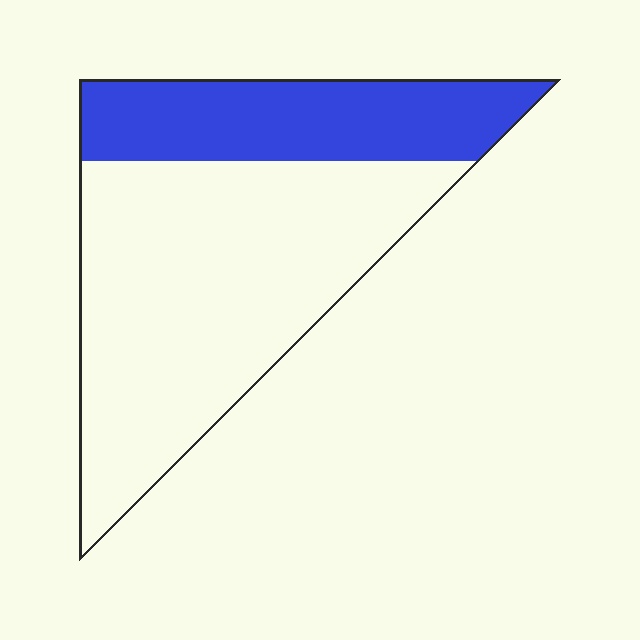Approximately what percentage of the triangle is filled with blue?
Approximately 30%.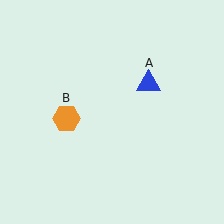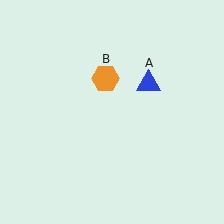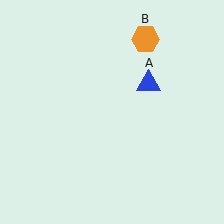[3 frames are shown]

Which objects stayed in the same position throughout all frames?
Blue triangle (object A) remained stationary.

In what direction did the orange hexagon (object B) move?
The orange hexagon (object B) moved up and to the right.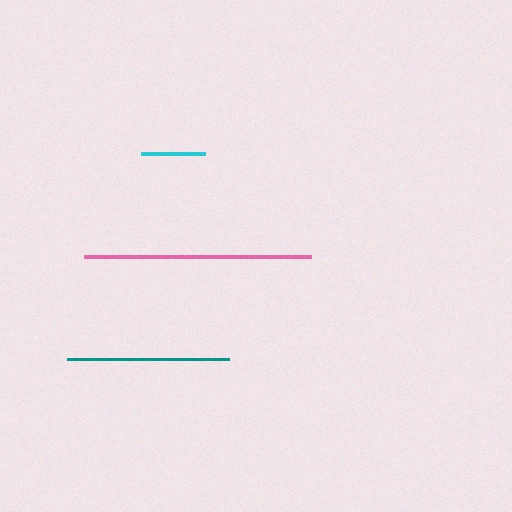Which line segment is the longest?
The pink line is the longest at approximately 226 pixels.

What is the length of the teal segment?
The teal segment is approximately 162 pixels long.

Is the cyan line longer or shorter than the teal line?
The teal line is longer than the cyan line.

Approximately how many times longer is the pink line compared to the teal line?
The pink line is approximately 1.4 times the length of the teal line.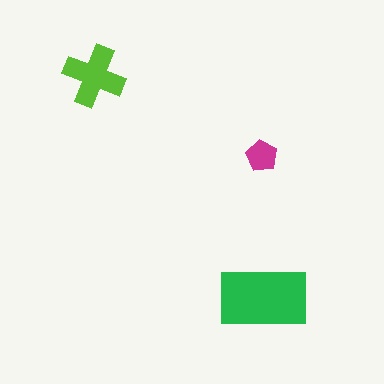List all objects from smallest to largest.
The magenta pentagon, the lime cross, the green rectangle.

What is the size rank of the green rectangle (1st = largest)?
1st.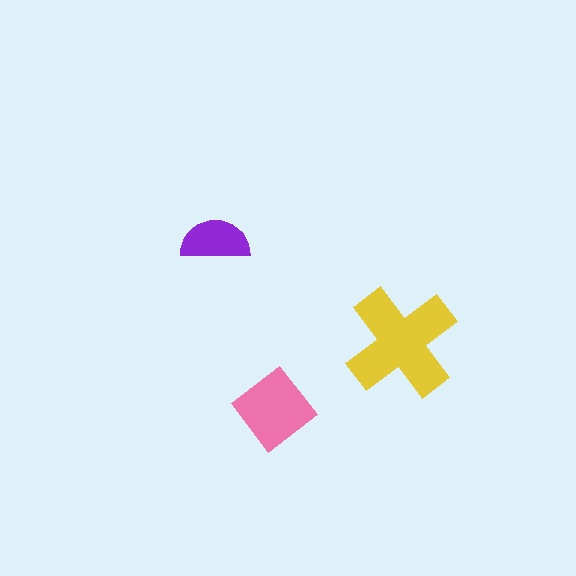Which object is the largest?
The yellow cross.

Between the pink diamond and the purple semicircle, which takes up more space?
The pink diamond.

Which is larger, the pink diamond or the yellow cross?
The yellow cross.